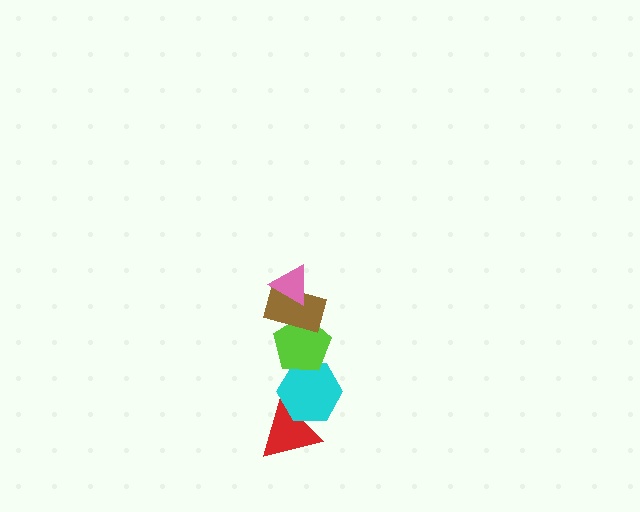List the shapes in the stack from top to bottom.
From top to bottom: the pink triangle, the brown rectangle, the lime pentagon, the cyan hexagon, the red triangle.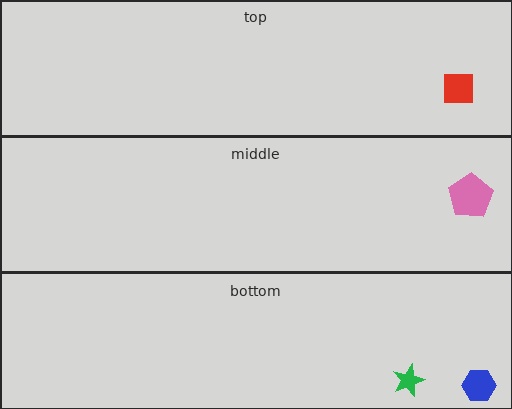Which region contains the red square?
The top region.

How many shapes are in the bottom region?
2.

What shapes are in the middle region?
The pink pentagon.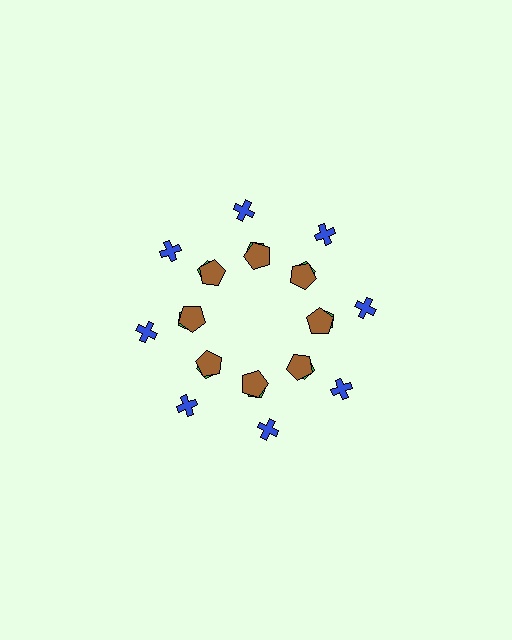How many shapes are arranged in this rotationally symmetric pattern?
There are 24 shapes, arranged in 8 groups of 3.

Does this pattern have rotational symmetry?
Yes, this pattern has 8-fold rotational symmetry. It looks the same after rotating 45 degrees around the center.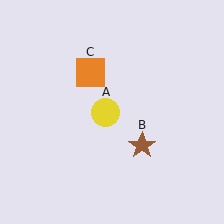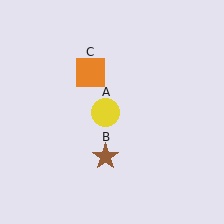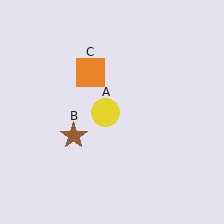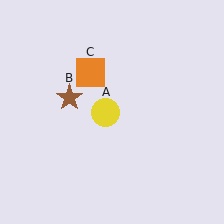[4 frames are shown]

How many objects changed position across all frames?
1 object changed position: brown star (object B).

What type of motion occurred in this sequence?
The brown star (object B) rotated clockwise around the center of the scene.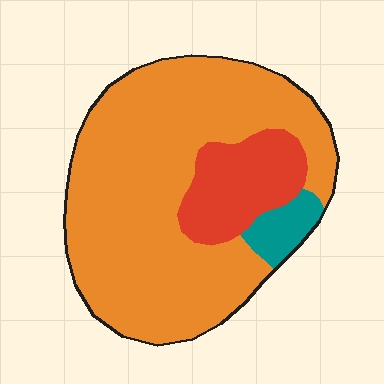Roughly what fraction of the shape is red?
Red covers about 15% of the shape.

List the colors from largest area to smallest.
From largest to smallest: orange, red, teal.